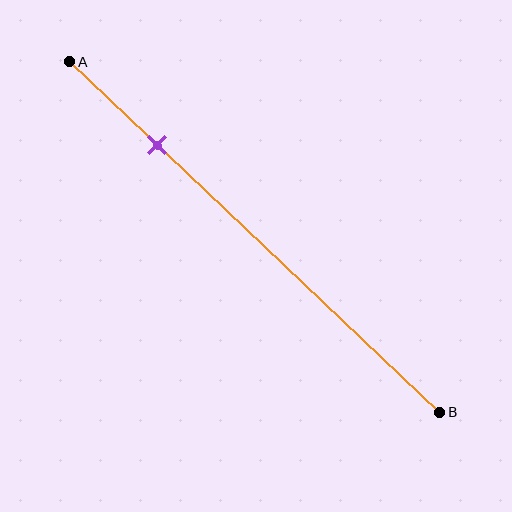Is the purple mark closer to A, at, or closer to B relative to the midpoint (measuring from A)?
The purple mark is closer to point A than the midpoint of segment AB.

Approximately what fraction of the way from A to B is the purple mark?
The purple mark is approximately 25% of the way from A to B.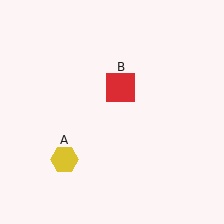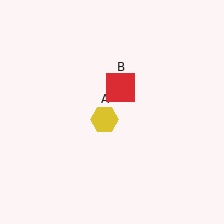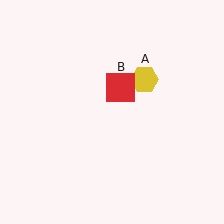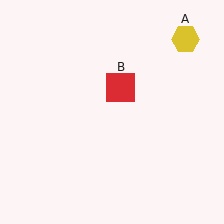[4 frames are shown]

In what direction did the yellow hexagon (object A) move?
The yellow hexagon (object A) moved up and to the right.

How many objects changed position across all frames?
1 object changed position: yellow hexagon (object A).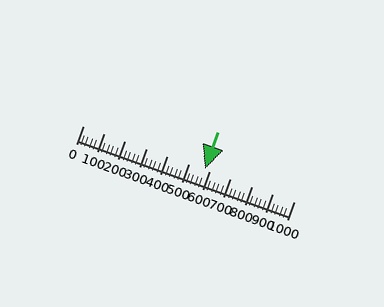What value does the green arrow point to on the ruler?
The green arrow points to approximately 580.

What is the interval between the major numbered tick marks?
The major tick marks are spaced 100 units apart.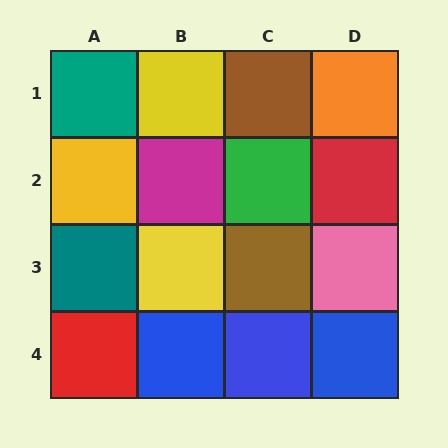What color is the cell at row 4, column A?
Red.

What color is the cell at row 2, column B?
Magenta.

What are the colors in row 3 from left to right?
Teal, yellow, brown, pink.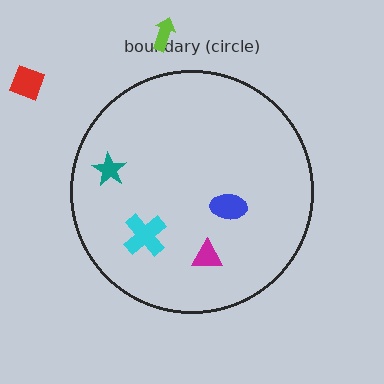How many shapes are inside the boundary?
4 inside, 2 outside.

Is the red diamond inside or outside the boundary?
Outside.